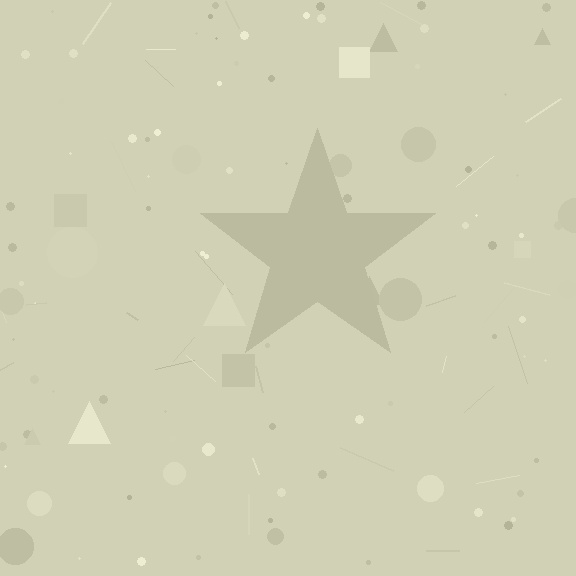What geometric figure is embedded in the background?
A star is embedded in the background.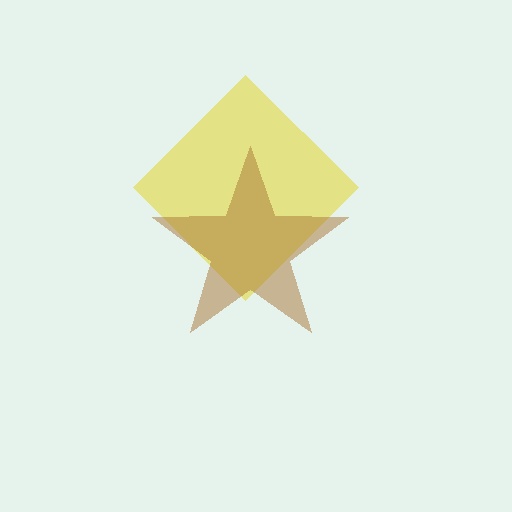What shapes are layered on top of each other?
The layered shapes are: a yellow diamond, a brown star.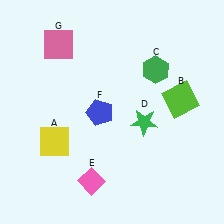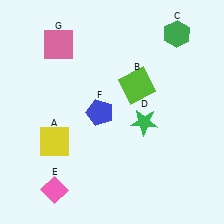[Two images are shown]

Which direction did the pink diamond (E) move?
The pink diamond (E) moved left.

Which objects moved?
The objects that moved are: the lime square (B), the green hexagon (C), the pink diamond (E).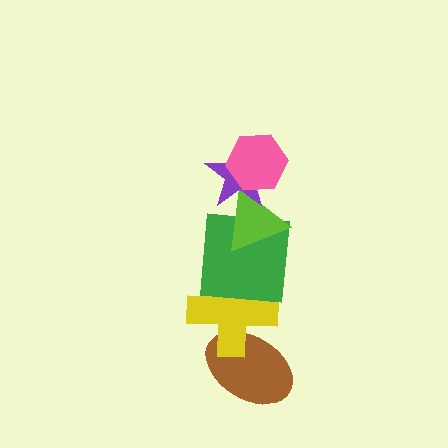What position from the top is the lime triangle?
The lime triangle is 3rd from the top.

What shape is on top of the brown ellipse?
The yellow cross is on top of the brown ellipse.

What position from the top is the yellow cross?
The yellow cross is 5th from the top.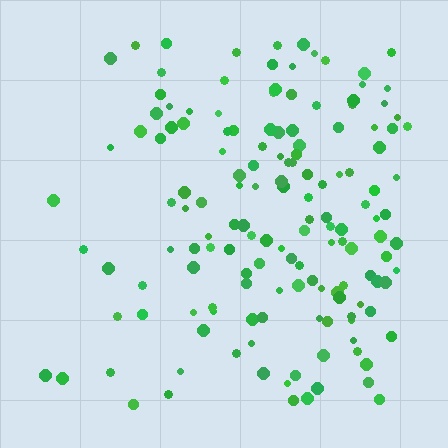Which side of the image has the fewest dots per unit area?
The left.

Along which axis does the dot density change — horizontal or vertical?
Horizontal.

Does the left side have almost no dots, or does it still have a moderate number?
Still a moderate number, just noticeably fewer than the right.